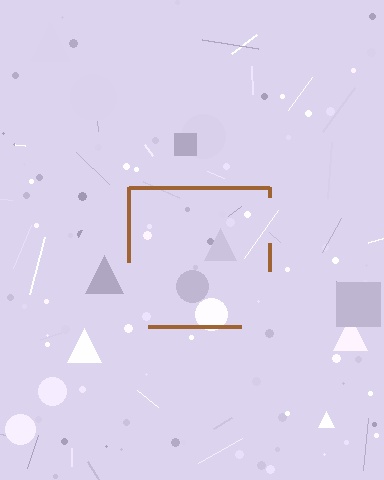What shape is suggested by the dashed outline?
The dashed outline suggests a square.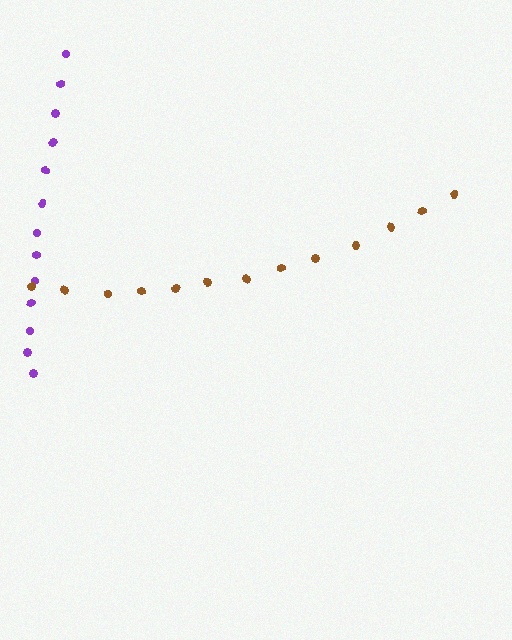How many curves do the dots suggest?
There are 2 distinct paths.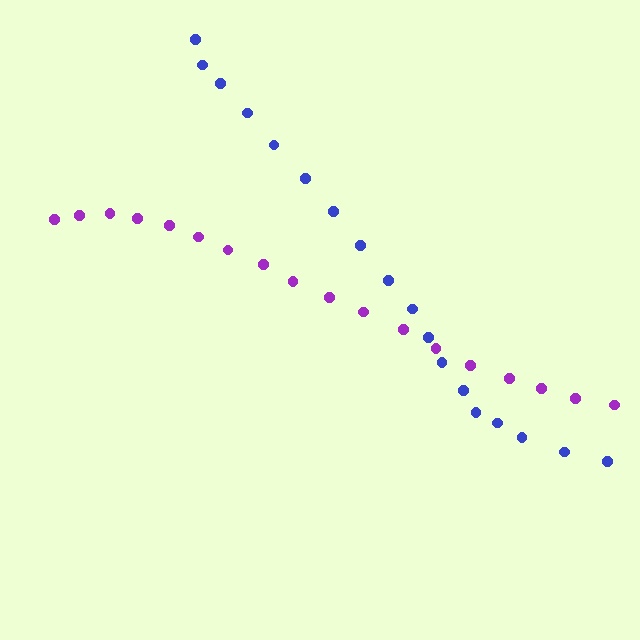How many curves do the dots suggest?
There are 2 distinct paths.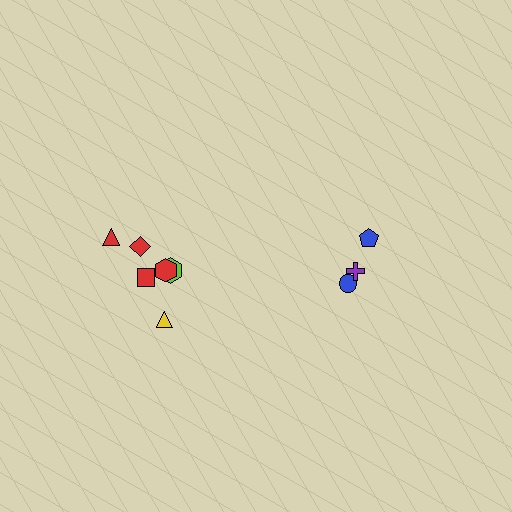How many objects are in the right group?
There are 3 objects.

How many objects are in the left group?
There are 6 objects.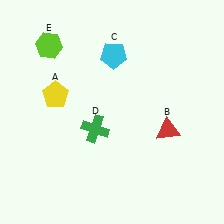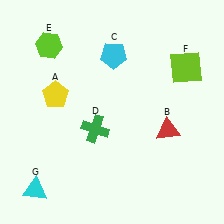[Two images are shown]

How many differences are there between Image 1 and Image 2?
There are 2 differences between the two images.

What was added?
A lime square (F), a cyan triangle (G) were added in Image 2.